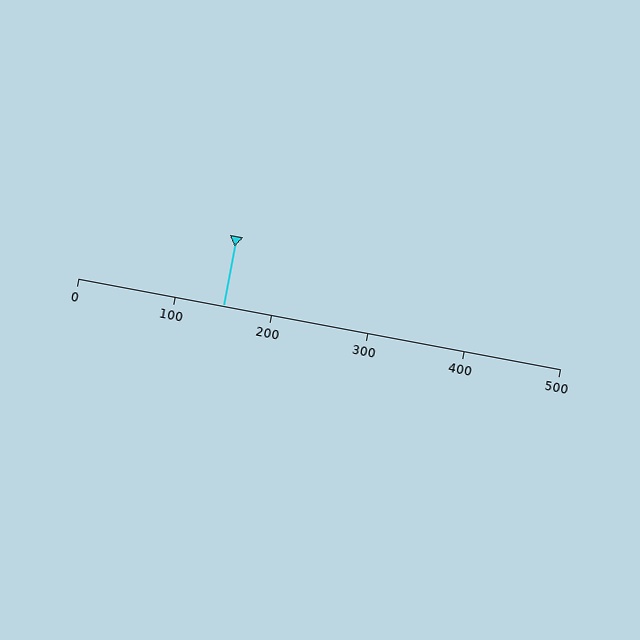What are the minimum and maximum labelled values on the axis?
The axis runs from 0 to 500.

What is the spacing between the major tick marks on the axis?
The major ticks are spaced 100 apart.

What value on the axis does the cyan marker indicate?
The marker indicates approximately 150.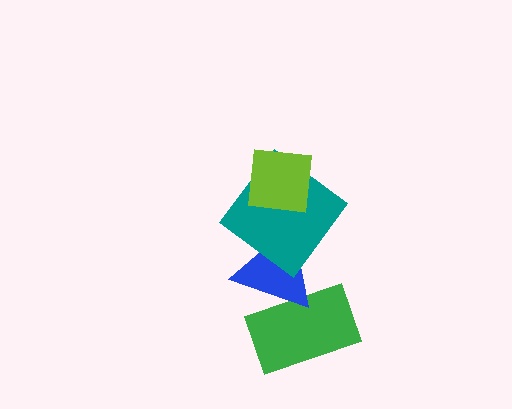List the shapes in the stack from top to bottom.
From top to bottom: the lime square, the teal diamond, the blue triangle, the green rectangle.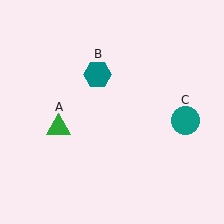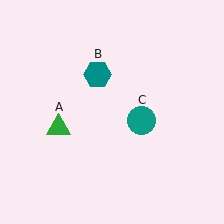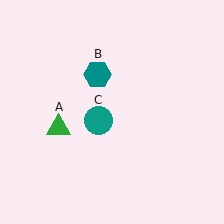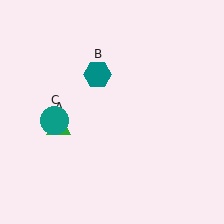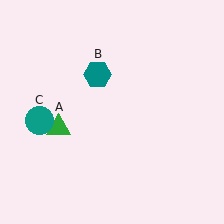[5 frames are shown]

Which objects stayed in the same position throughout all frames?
Green triangle (object A) and teal hexagon (object B) remained stationary.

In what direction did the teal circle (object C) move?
The teal circle (object C) moved left.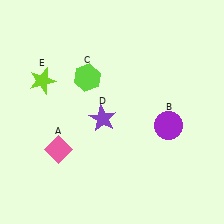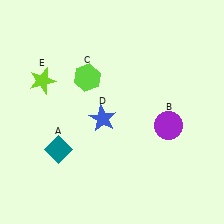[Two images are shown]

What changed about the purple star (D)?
In Image 1, D is purple. In Image 2, it changed to blue.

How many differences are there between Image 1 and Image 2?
There are 2 differences between the two images.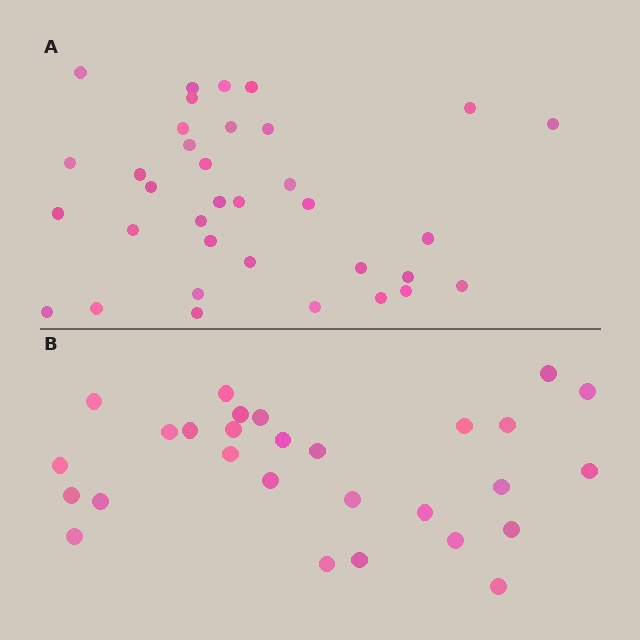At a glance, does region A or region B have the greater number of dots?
Region A (the top region) has more dots.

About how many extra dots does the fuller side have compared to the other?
Region A has roughly 8 or so more dots than region B.